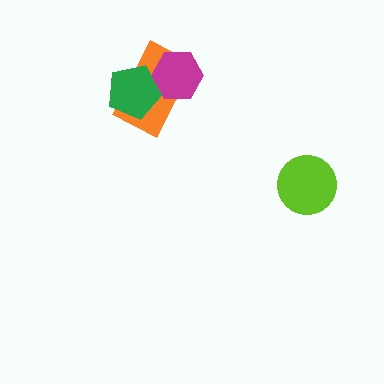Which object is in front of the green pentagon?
The magenta hexagon is in front of the green pentagon.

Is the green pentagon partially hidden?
Yes, it is partially covered by another shape.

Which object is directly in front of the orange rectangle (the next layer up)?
The green pentagon is directly in front of the orange rectangle.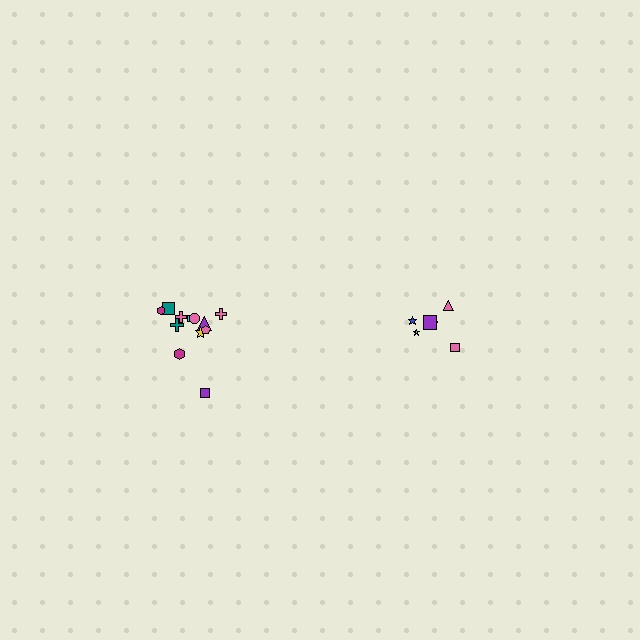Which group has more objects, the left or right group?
The left group.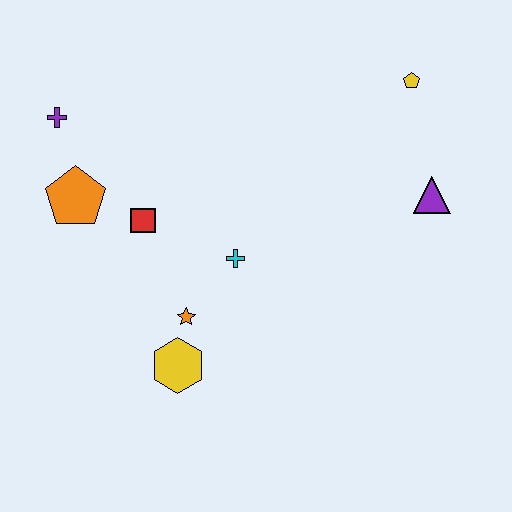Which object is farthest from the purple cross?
The purple triangle is farthest from the purple cross.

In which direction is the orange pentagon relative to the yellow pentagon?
The orange pentagon is to the left of the yellow pentagon.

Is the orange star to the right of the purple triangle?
No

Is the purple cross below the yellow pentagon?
Yes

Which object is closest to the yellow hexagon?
The orange star is closest to the yellow hexagon.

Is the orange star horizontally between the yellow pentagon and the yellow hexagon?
Yes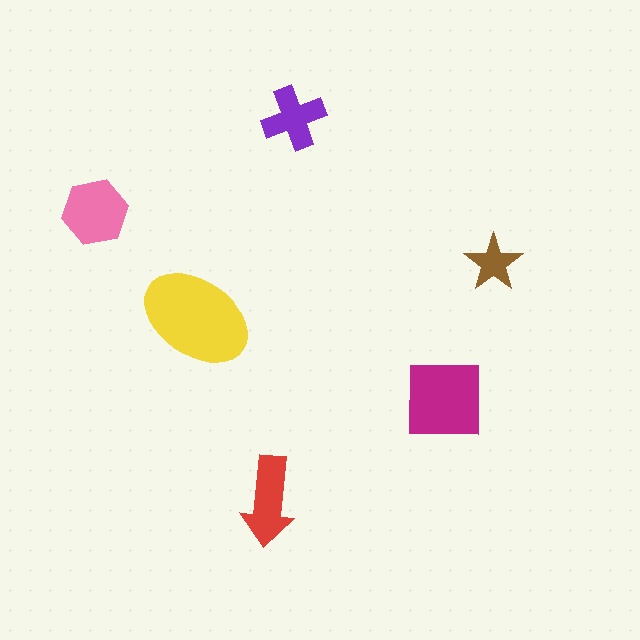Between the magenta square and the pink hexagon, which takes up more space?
The magenta square.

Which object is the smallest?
The brown star.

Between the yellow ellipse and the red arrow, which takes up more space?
The yellow ellipse.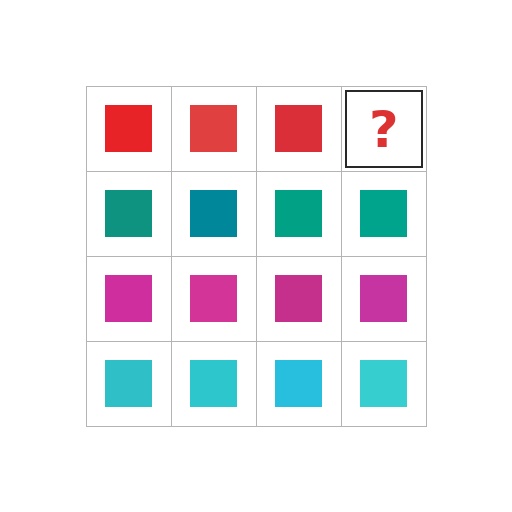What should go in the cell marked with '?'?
The missing cell should contain a red square.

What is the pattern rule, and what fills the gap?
The rule is that each row has a consistent color. The gap should be filled with a red square.